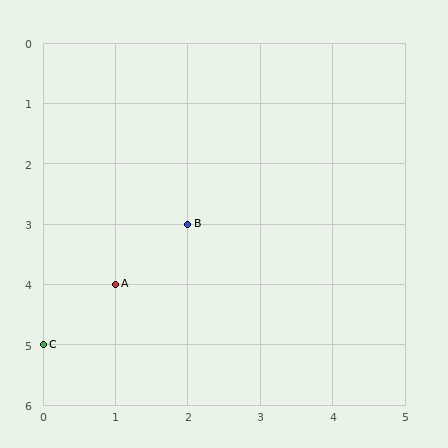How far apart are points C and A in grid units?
Points C and A are 1 column and 1 row apart (about 1.4 grid units diagonally).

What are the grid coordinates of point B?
Point B is at grid coordinates (2, 3).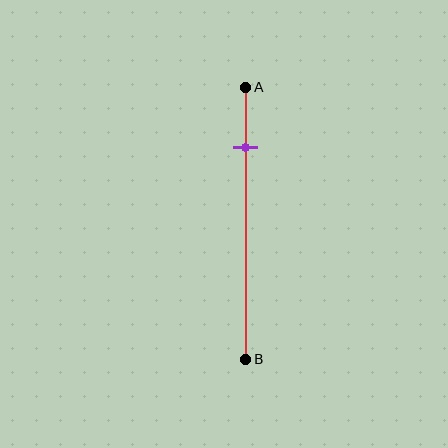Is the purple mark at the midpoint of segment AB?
No, the mark is at about 20% from A, not at the 50% midpoint.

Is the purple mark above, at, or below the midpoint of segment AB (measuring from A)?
The purple mark is above the midpoint of segment AB.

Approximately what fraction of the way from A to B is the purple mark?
The purple mark is approximately 20% of the way from A to B.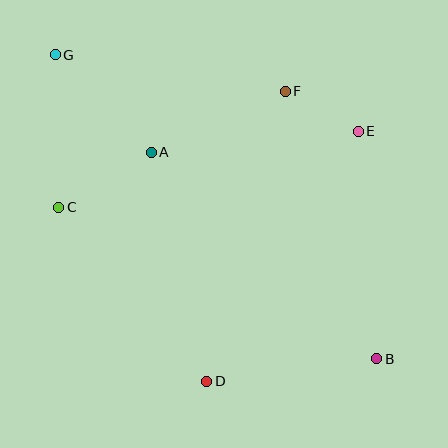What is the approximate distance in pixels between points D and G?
The distance between D and G is approximately 360 pixels.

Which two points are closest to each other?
Points E and F are closest to each other.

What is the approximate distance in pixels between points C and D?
The distance between C and D is approximately 229 pixels.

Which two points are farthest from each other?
Points B and G are farthest from each other.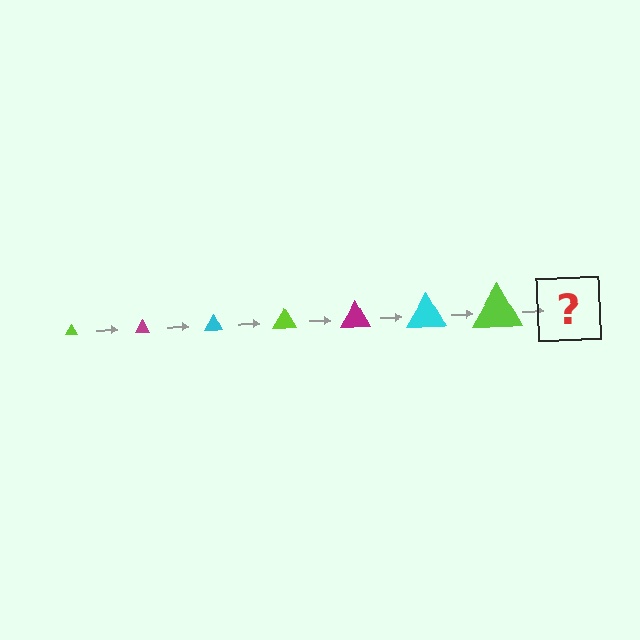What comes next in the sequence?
The next element should be a magenta triangle, larger than the previous one.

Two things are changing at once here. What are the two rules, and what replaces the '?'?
The two rules are that the triangle grows larger each step and the color cycles through lime, magenta, and cyan. The '?' should be a magenta triangle, larger than the previous one.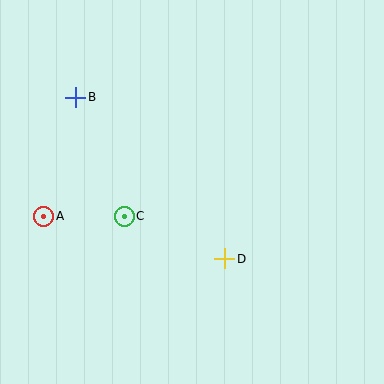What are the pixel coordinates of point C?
Point C is at (124, 216).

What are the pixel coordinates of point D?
Point D is at (225, 259).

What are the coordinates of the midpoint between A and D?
The midpoint between A and D is at (134, 238).